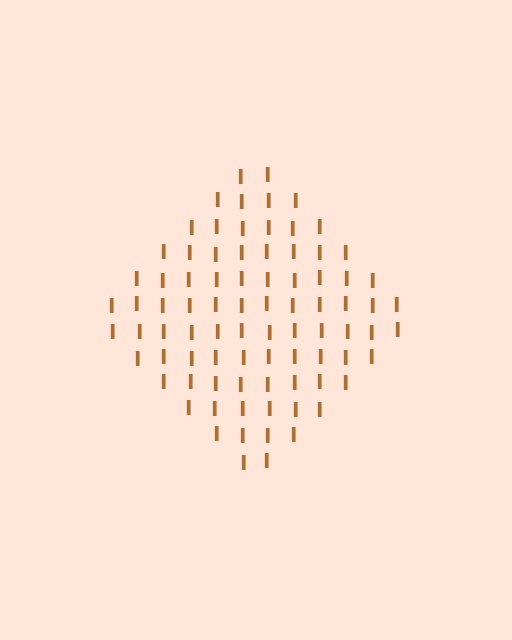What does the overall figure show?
The overall figure shows a diamond.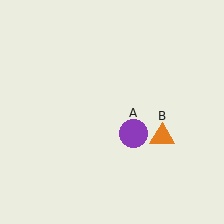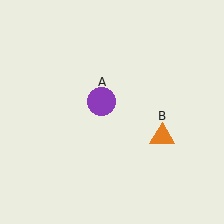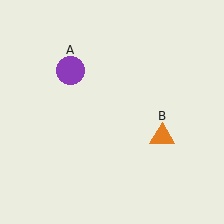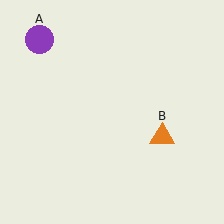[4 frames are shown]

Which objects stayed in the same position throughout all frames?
Orange triangle (object B) remained stationary.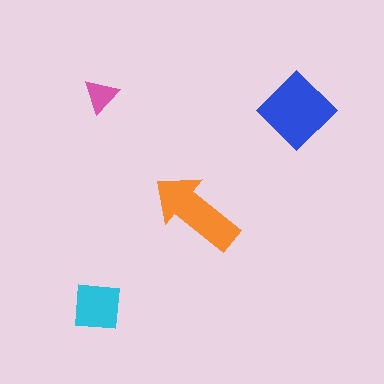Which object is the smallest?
The pink triangle.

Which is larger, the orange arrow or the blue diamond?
The blue diamond.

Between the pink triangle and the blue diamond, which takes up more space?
The blue diamond.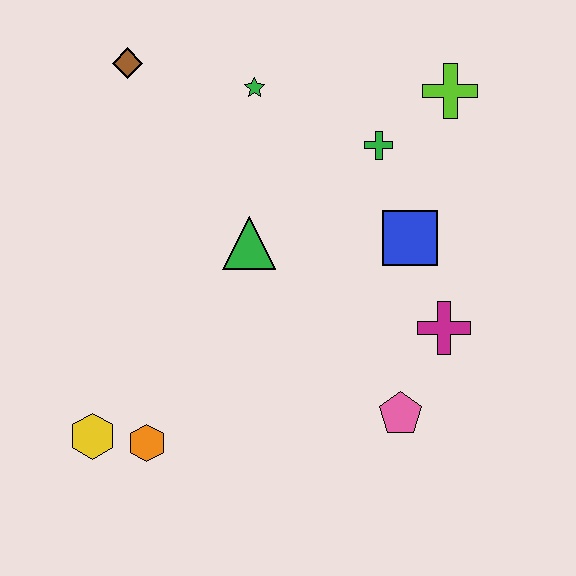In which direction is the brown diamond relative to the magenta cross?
The brown diamond is to the left of the magenta cross.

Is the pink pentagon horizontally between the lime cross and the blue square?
No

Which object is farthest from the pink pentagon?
The brown diamond is farthest from the pink pentagon.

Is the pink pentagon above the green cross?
No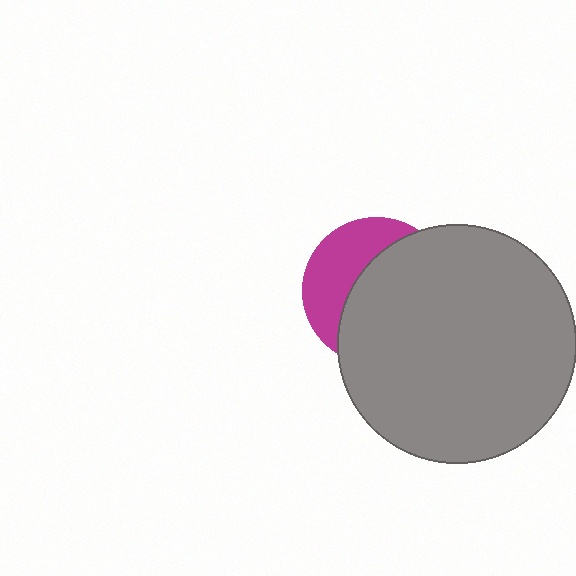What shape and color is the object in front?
The object in front is a gray circle.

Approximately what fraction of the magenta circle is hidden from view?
Roughly 63% of the magenta circle is hidden behind the gray circle.